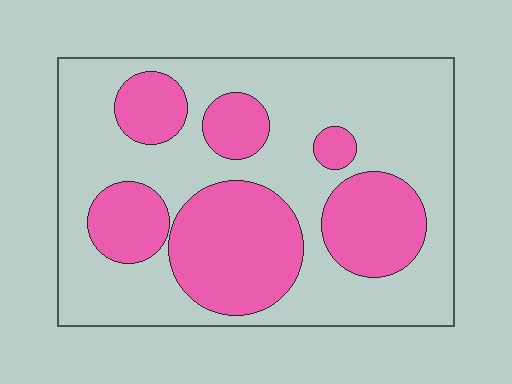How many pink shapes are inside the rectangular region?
6.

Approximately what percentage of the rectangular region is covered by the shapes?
Approximately 35%.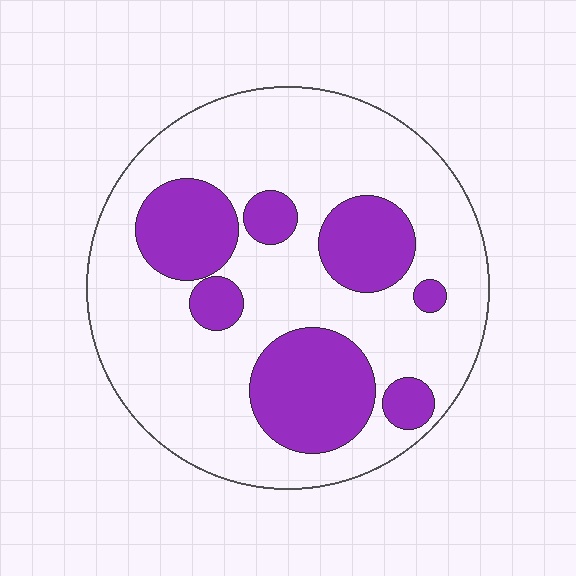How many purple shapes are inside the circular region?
7.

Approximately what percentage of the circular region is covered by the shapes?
Approximately 30%.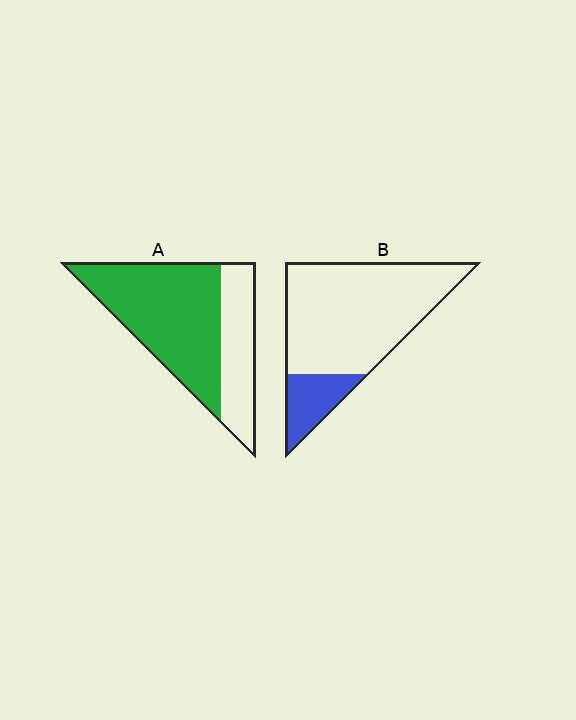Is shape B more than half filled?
No.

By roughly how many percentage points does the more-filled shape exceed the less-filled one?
By roughly 50 percentage points (A over B).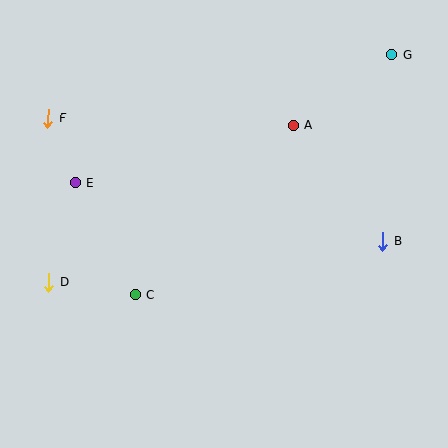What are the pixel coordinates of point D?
Point D is at (48, 283).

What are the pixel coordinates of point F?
Point F is at (48, 118).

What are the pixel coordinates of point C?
Point C is at (135, 294).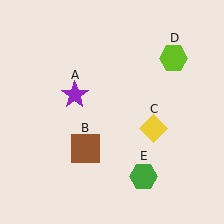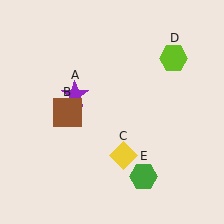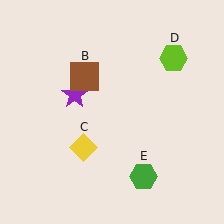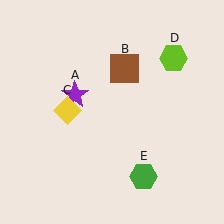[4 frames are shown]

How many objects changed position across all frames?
2 objects changed position: brown square (object B), yellow diamond (object C).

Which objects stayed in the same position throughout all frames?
Purple star (object A) and lime hexagon (object D) and green hexagon (object E) remained stationary.